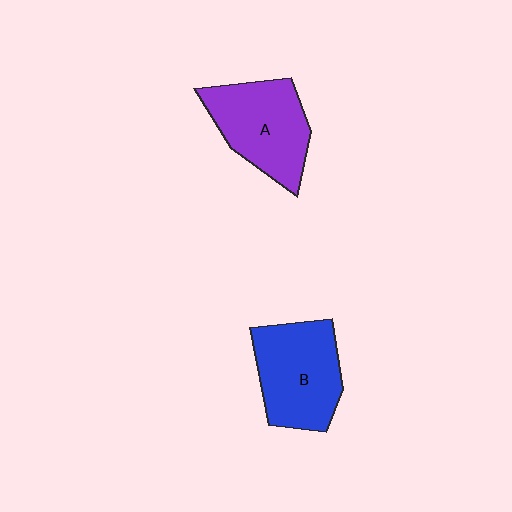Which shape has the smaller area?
Shape A (purple).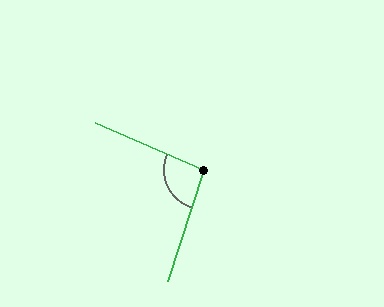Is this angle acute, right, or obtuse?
It is obtuse.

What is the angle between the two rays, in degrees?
Approximately 95 degrees.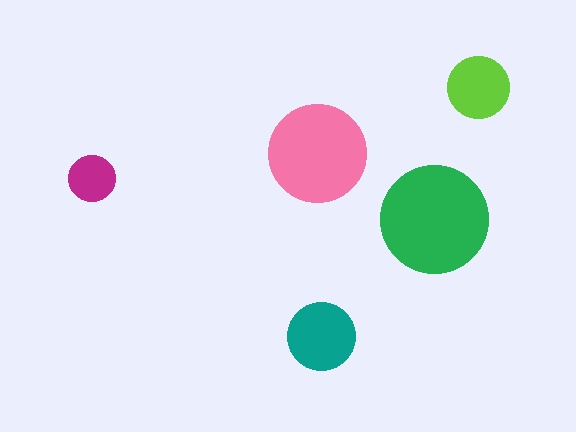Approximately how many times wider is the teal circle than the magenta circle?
About 1.5 times wider.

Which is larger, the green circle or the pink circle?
The green one.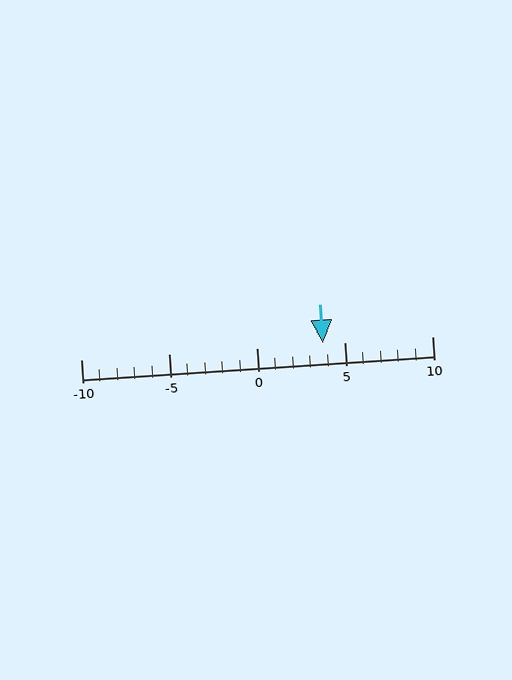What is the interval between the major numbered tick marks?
The major tick marks are spaced 5 units apart.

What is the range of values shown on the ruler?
The ruler shows values from -10 to 10.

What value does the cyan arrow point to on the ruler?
The cyan arrow points to approximately 4.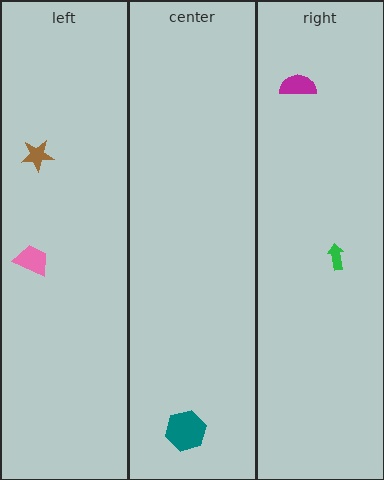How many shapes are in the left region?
2.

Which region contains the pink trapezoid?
The left region.